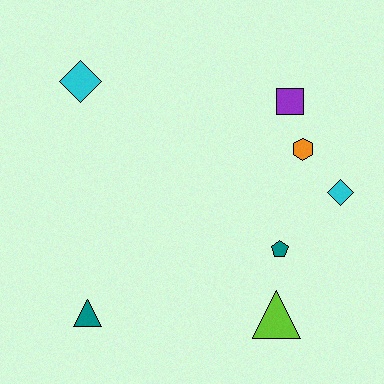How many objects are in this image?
There are 7 objects.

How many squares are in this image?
There is 1 square.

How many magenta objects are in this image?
There are no magenta objects.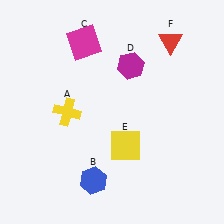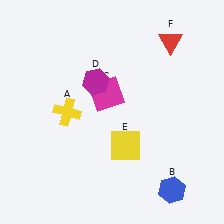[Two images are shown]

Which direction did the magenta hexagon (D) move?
The magenta hexagon (D) moved left.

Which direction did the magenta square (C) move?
The magenta square (C) moved down.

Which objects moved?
The objects that moved are: the blue hexagon (B), the magenta square (C), the magenta hexagon (D).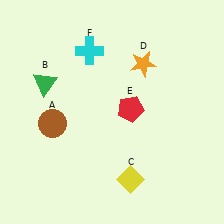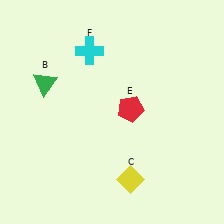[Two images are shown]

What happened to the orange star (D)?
The orange star (D) was removed in Image 2. It was in the top-right area of Image 1.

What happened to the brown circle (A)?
The brown circle (A) was removed in Image 2. It was in the bottom-left area of Image 1.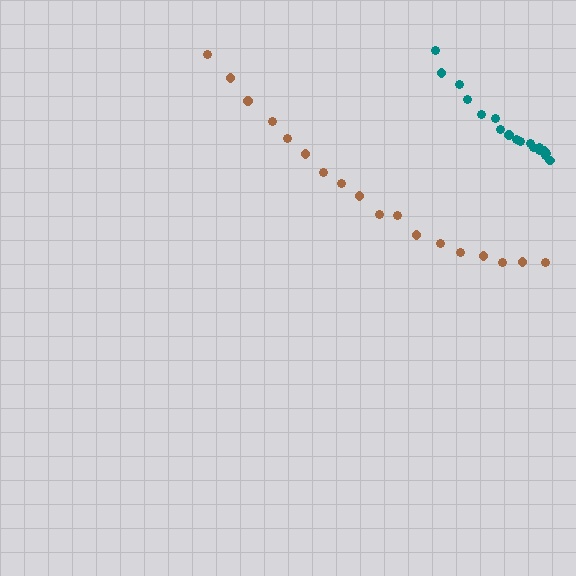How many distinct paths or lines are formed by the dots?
There are 2 distinct paths.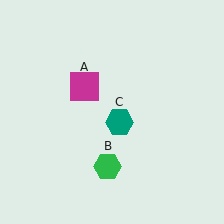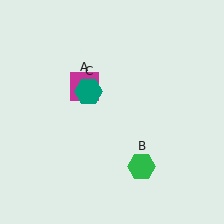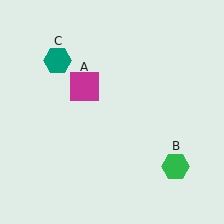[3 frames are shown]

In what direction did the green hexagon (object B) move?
The green hexagon (object B) moved right.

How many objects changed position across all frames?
2 objects changed position: green hexagon (object B), teal hexagon (object C).